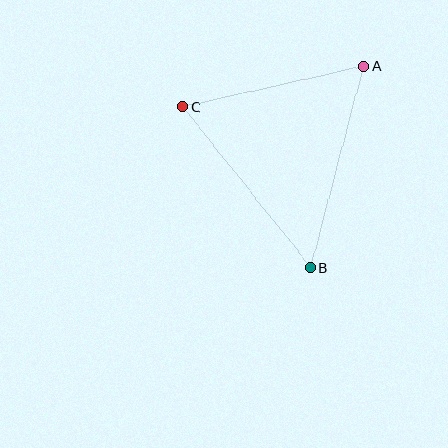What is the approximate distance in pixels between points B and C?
The distance between B and C is approximately 205 pixels.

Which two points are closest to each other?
Points A and C are closest to each other.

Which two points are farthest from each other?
Points A and B are farthest from each other.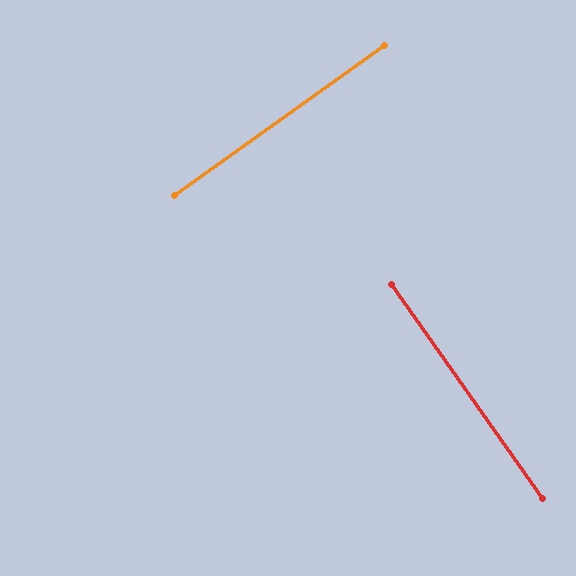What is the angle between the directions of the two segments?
Approximately 90 degrees.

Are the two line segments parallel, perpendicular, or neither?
Perpendicular — they meet at approximately 90°.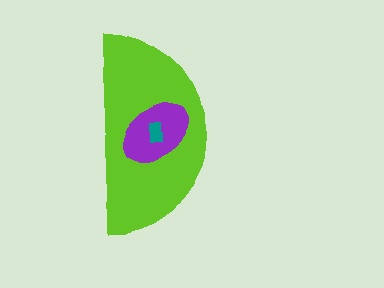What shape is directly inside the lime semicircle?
The purple ellipse.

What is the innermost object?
The teal rectangle.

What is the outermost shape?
The lime semicircle.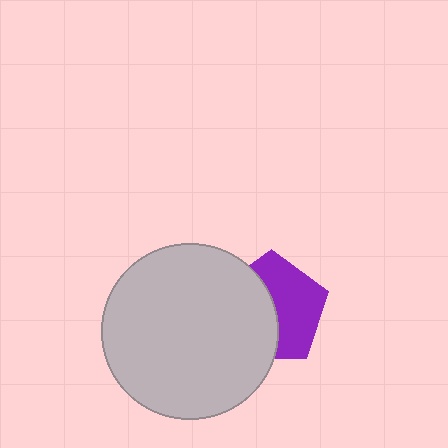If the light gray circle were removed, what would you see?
You would see the complete purple pentagon.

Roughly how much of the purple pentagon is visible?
About half of it is visible (roughly 51%).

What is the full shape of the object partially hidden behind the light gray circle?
The partially hidden object is a purple pentagon.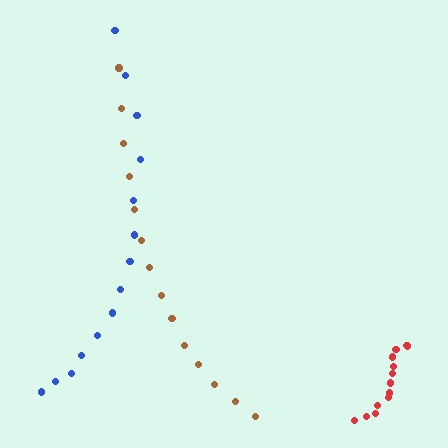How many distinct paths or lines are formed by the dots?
There are 3 distinct paths.